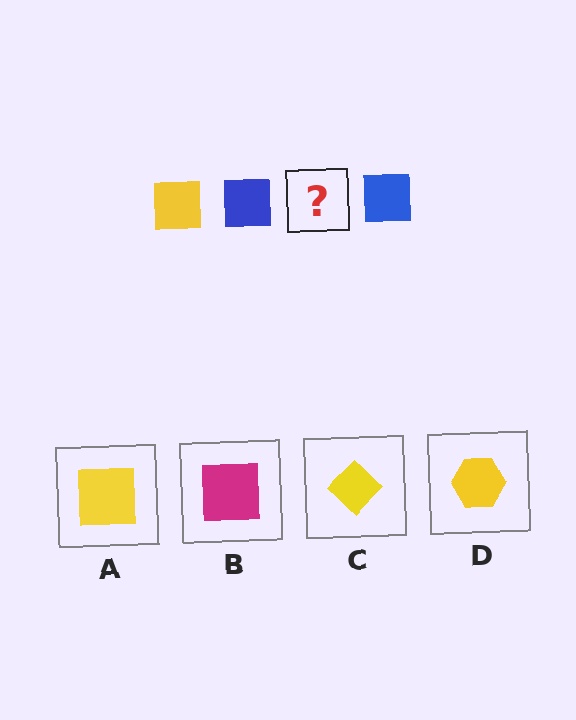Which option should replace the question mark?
Option A.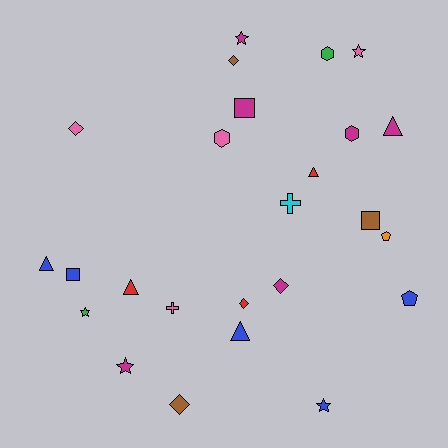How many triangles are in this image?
There are 5 triangles.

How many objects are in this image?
There are 25 objects.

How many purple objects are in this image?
There are no purple objects.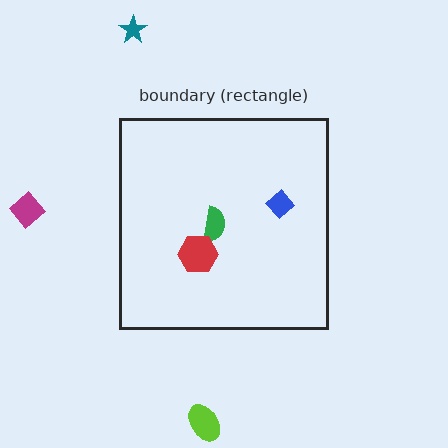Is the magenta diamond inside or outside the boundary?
Outside.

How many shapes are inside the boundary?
3 inside, 3 outside.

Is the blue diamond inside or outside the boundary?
Inside.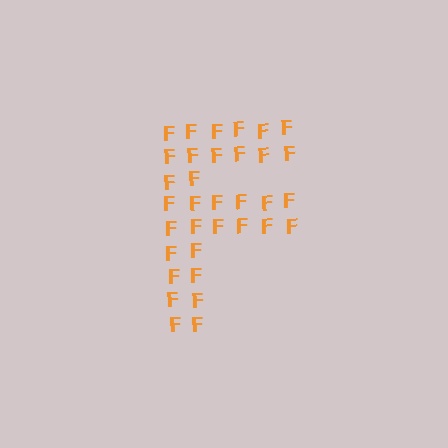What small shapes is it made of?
It is made of small letter F's.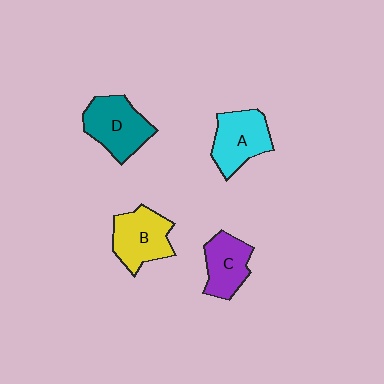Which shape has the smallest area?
Shape C (purple).